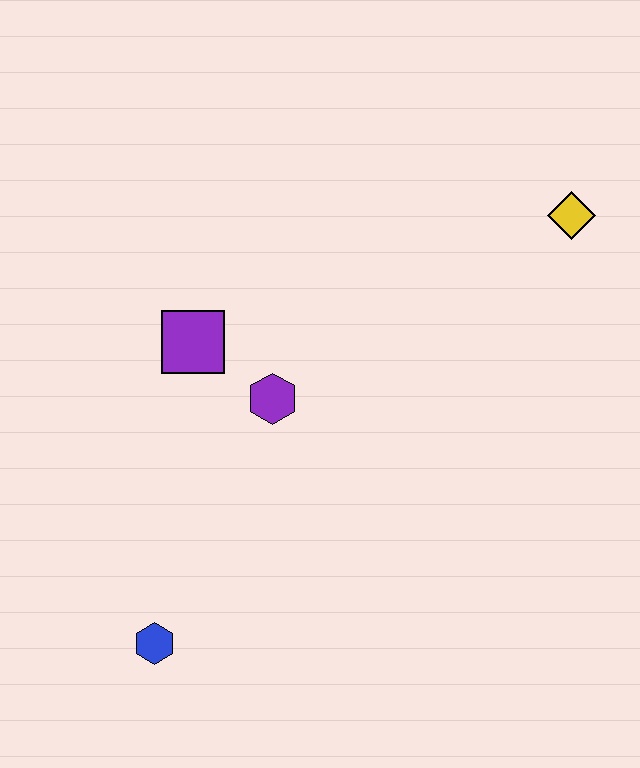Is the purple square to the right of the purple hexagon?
No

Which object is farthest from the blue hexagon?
The yellow diamond is farthest from the blue hexagon.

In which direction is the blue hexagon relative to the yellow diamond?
The blue hexagon is below the yellow diamond.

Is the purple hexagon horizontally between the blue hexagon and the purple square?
No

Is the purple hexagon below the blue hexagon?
No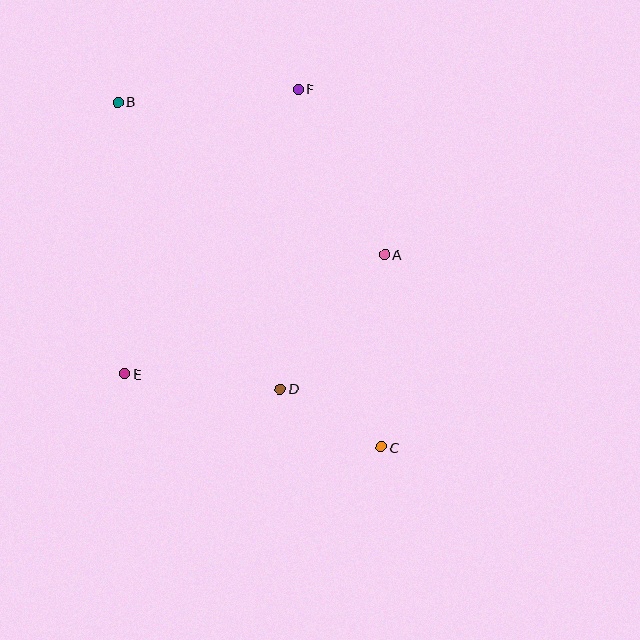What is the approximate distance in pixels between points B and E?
The distance between B and E is approximately 272 pixels.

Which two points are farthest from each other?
Points B and C are farthest from each other.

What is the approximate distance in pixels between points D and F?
The distance between D and F is approximately 300 pixels.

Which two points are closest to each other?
Points C and D are closest to each other.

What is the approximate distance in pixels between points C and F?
The distance between C and F is approximately 367 pixels.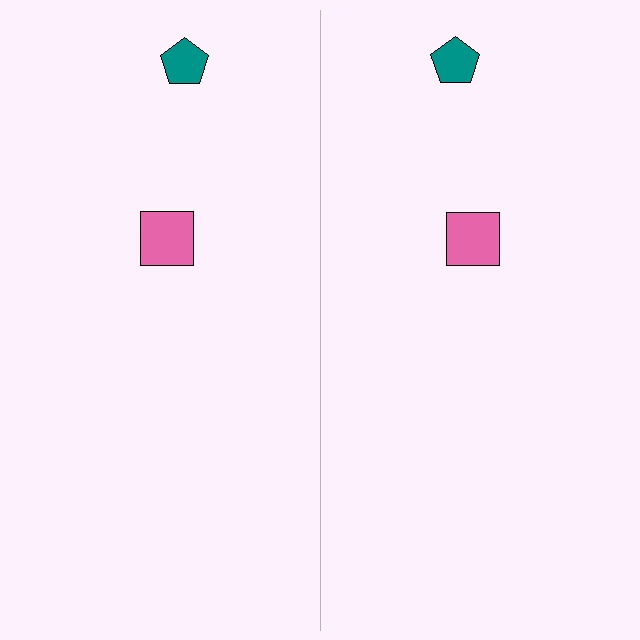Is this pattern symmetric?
Yes, this pattern has bilateral (reflection) symmetry.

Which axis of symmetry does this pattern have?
The pattern has a vertical axis of symmetry running through the center of the image.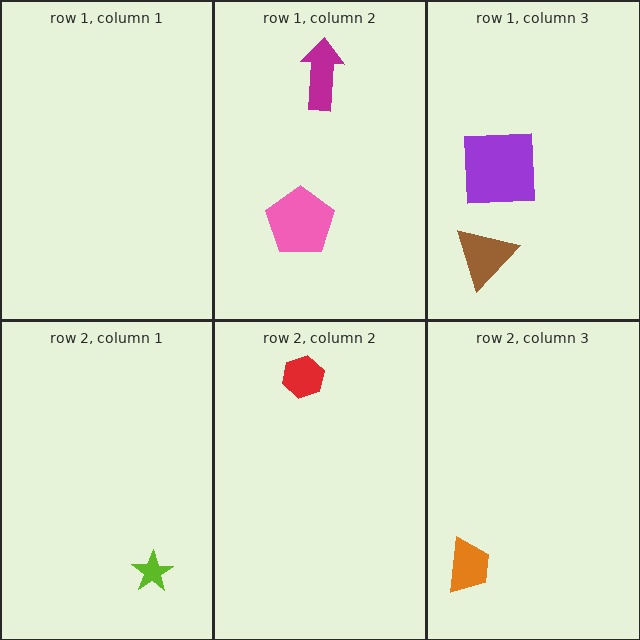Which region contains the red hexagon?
The row 2, column 2 region.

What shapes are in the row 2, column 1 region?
The lime star.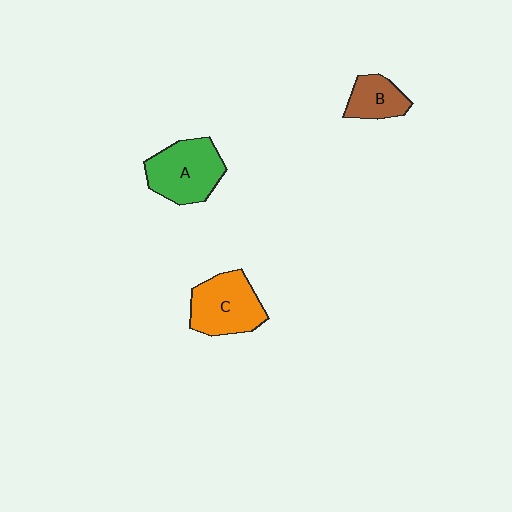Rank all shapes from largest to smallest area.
From largest to smallest: A (green), C (orange), B (brown).